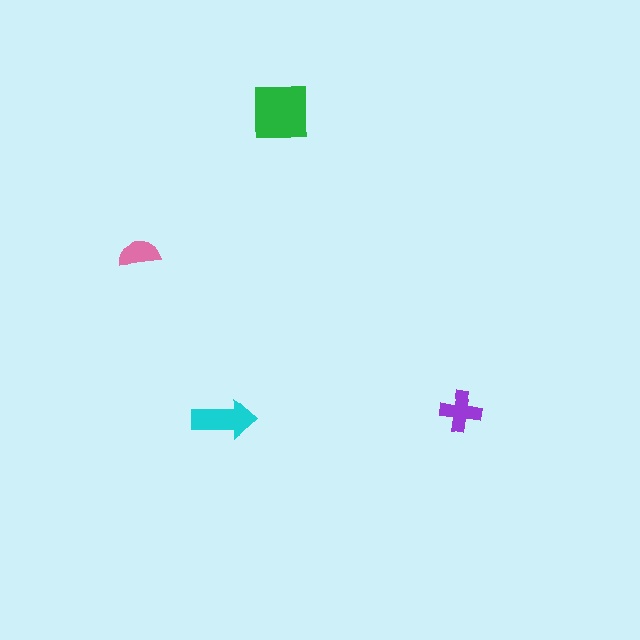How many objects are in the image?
There are 4 objects in the image.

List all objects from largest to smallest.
The green square, the cyan arrow, the purple cross, the pink semicircle.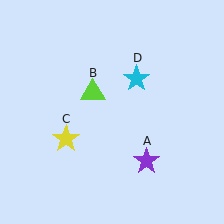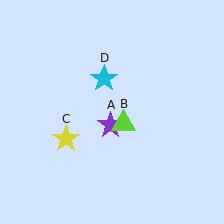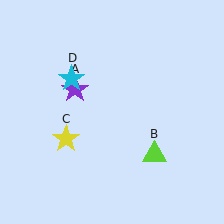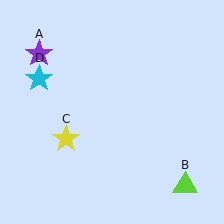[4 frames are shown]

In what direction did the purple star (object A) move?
The purple star (object A) moved up and to the left.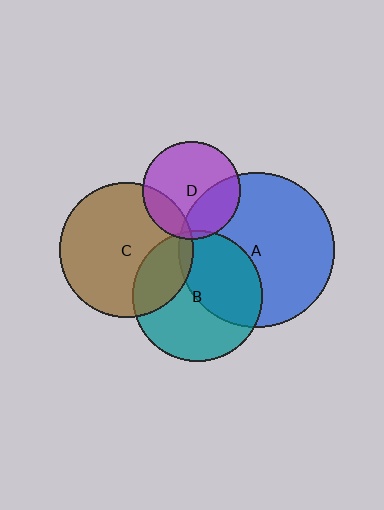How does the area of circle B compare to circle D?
Approximately 1.8 times.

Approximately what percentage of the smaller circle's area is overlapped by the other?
Approximately 30%.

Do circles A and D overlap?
Yes.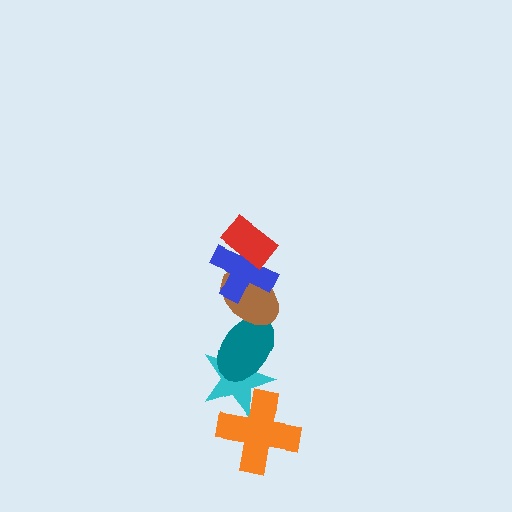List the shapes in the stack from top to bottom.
From top to bottom: the red rectangle, the blue cross, the brown ellipse, the teal ellipse, the cyan star, the orange cross.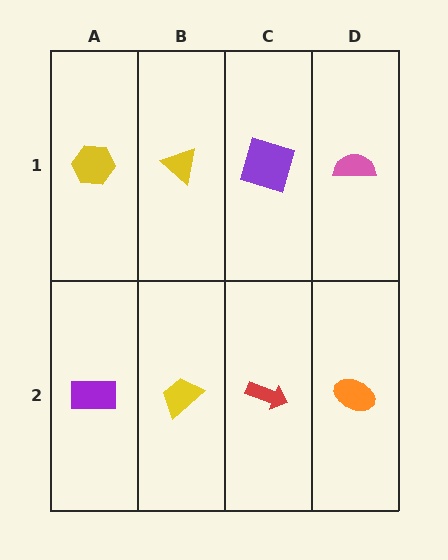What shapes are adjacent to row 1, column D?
An orange ellipse (row 2, column D), a purple square (row 1, column C).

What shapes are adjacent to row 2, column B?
A yellow triangle (row 1, column B), a purple rectangle (row 2, column A), a red arrow (row 2, column C).